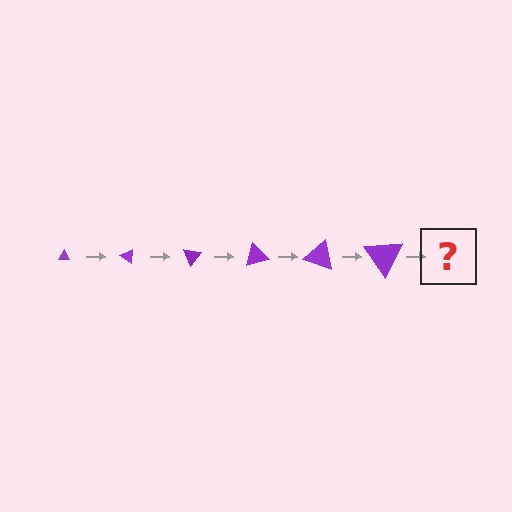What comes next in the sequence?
The next element should be a triangle, larger than the previous one and rotated 210 degrees from the start.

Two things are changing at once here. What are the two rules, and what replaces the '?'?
The two rules are that the triangle grows larger each step and it rotates 35 degrees each step. The '?' should be a triangle, larger than the previous one and rotated 210 degrees from the start.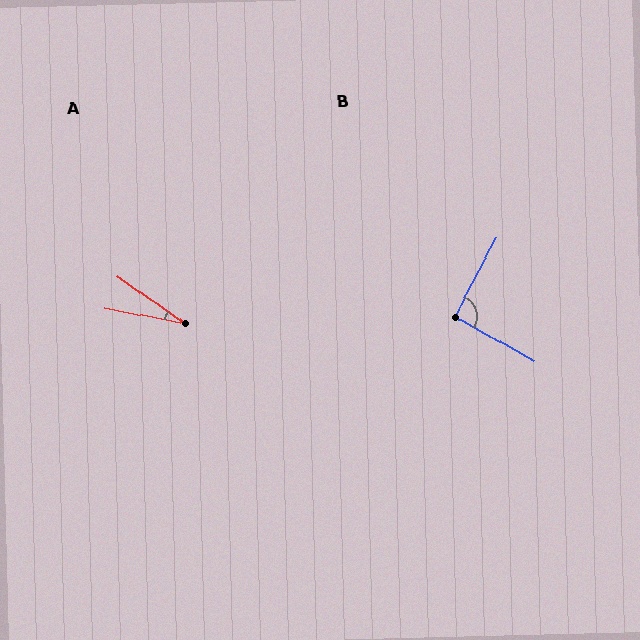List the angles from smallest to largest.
A (25°), B (92°).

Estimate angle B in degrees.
Approximately 92 degrees.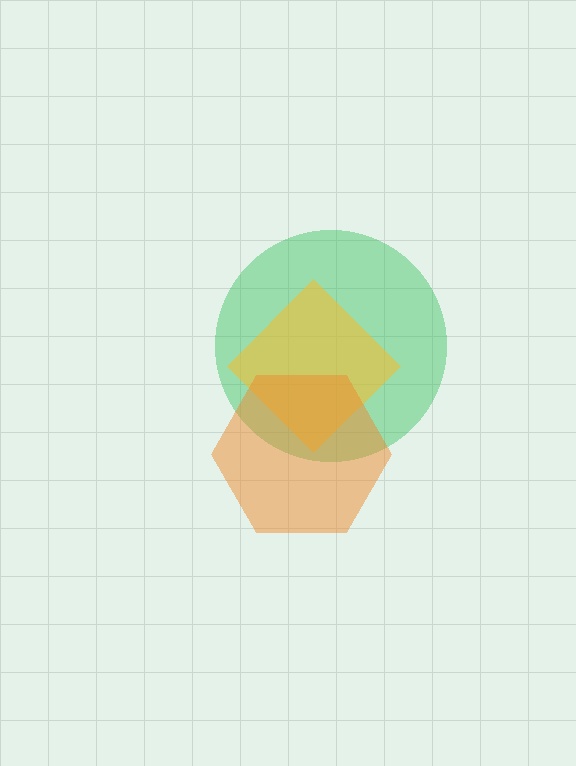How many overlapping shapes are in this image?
There are 3 overlapping shapes in the image.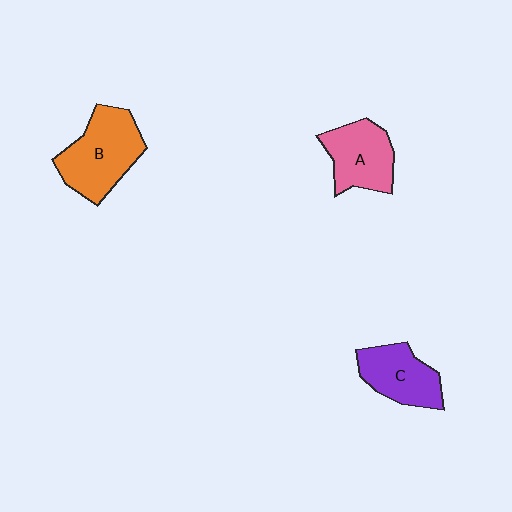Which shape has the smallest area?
Shape C (purple).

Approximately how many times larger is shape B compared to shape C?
Approximately 1.4 times.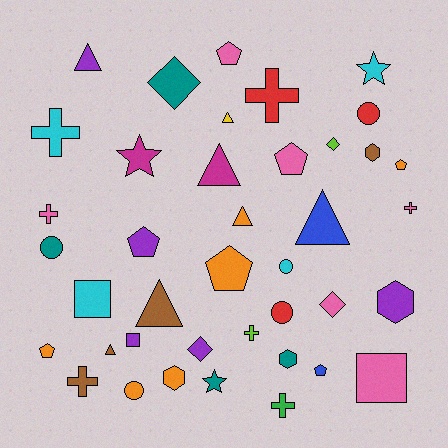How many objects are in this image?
There are 40 objects.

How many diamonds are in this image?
There are 4 diamonds.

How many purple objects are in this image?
There are 5 purple objects.